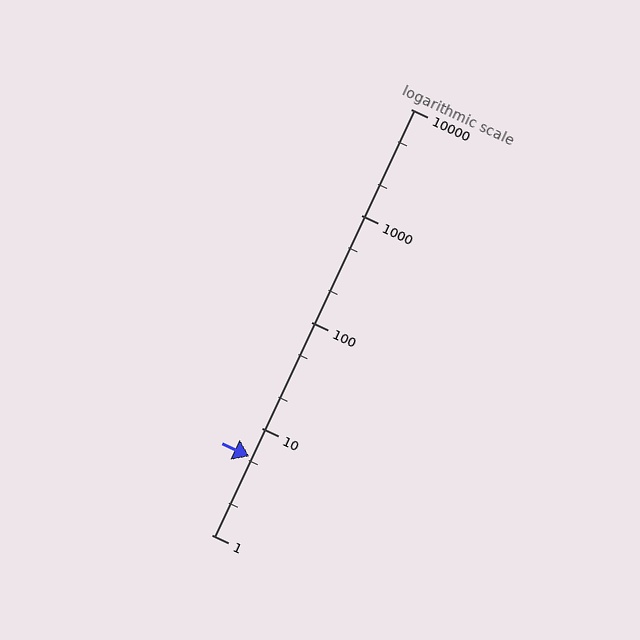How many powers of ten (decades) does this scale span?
The scale spans 4 decades, from 1 to 10000.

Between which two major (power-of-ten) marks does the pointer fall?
The pointer is between 1 and 10.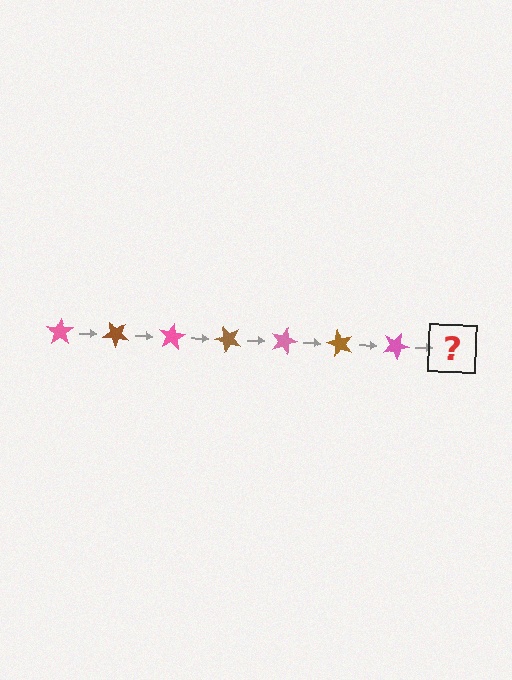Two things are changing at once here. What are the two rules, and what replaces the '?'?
The two rules are that it rotates 40 degrees each step and the color cycles through pink and brown. The '?' should be a brown star, rotated 280 degrees from the start.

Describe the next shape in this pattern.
It should be a brown star, rotated 280 degrees from the start.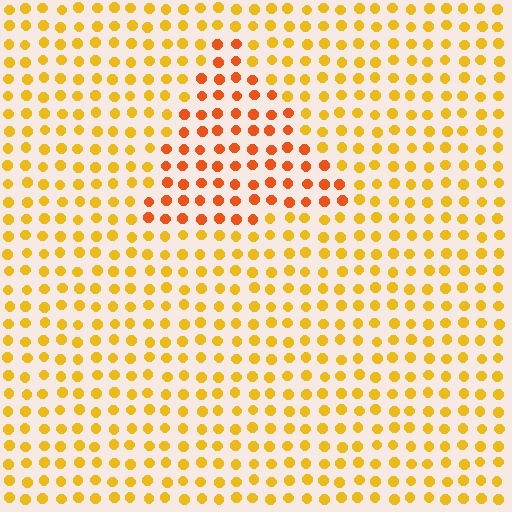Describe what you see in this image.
The image is filled with small yellow elements in a uniform arrangement. A triangle-shaped region is visible where the elements are tinted to a slightly different hue, forming a subtle color boundary.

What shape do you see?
I see a triangle.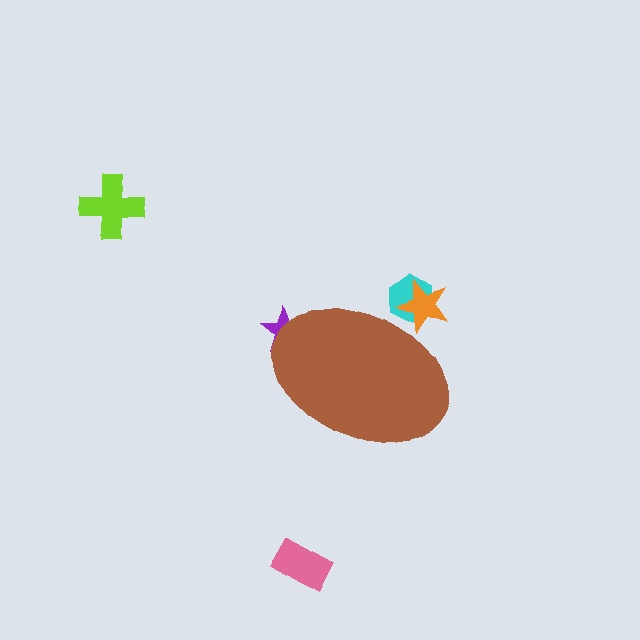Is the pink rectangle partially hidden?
No, the pink rectangle is fully visible.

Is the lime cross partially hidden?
No, the lime cross is fully visible.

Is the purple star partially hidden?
Yes, the purple star is partially hidden behind the brown ellipse.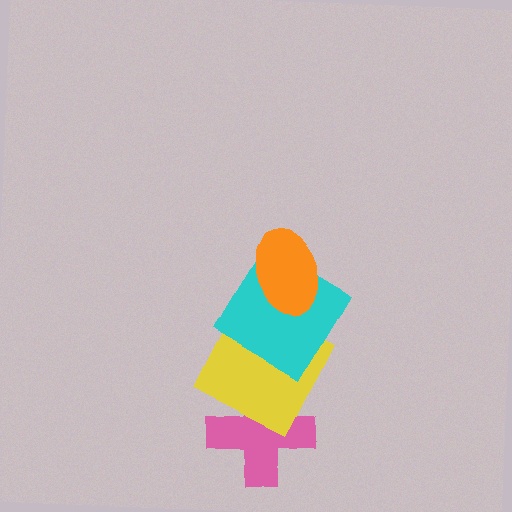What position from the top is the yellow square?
The yellow square is 3rd from the top.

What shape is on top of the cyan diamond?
The orange ellipse is on top of the cyan diamond.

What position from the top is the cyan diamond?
The cyan diamond is 2nd from the top.